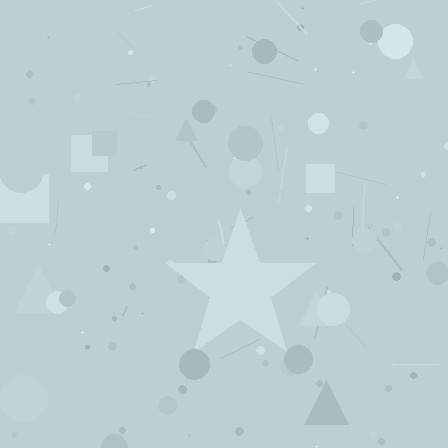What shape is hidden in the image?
A star is hidden in the image.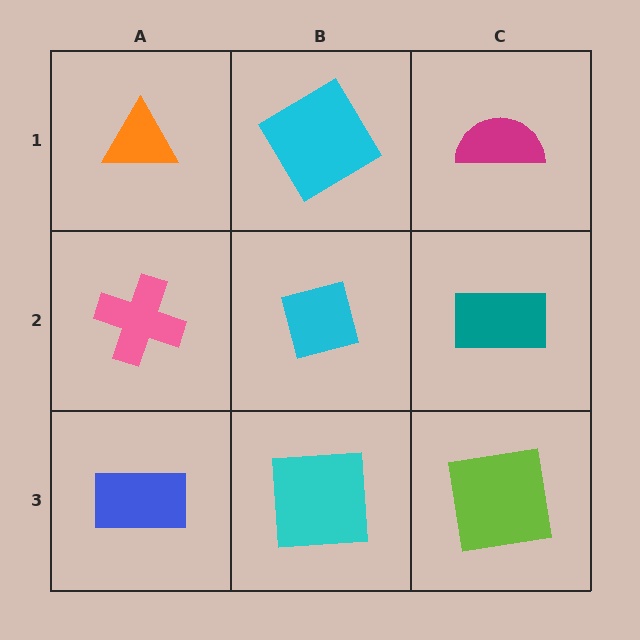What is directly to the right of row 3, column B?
A lime square.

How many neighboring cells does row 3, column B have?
3.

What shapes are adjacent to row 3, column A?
A pink cross (row 2, column A), a cyan square (row 3, column B).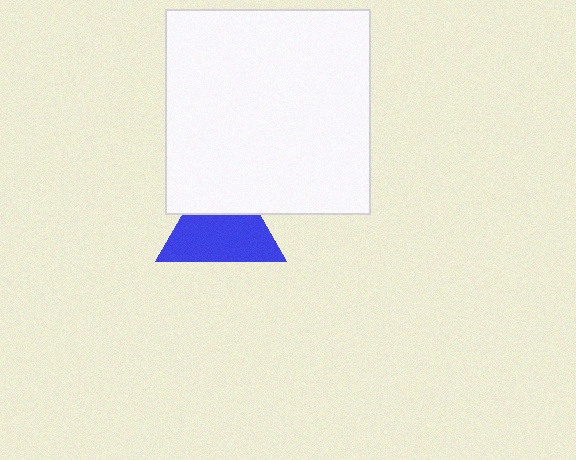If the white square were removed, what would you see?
You would see the complete blue triangle.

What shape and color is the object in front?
The object in front is a white square.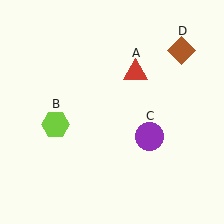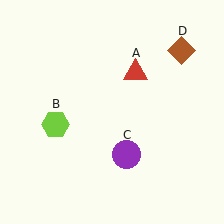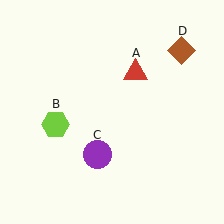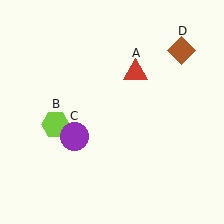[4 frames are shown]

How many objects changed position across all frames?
1 object changed position: purple circle (object C).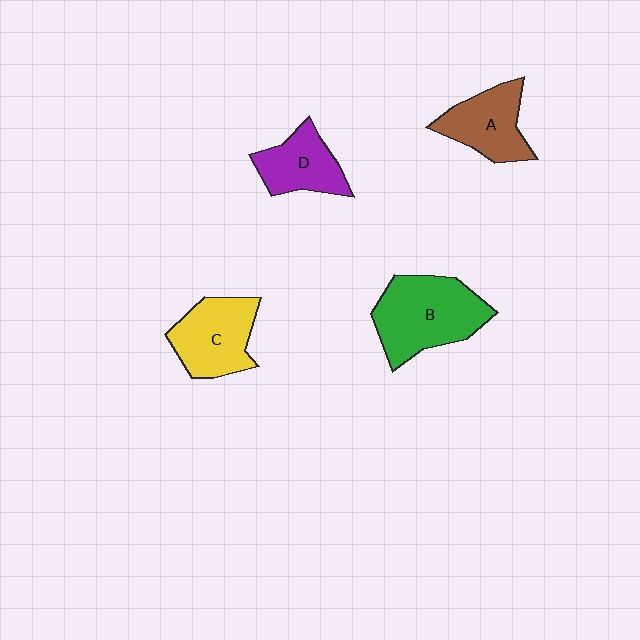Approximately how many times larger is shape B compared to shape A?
Approximately 1.5 times.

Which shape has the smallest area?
Shape D (purple).